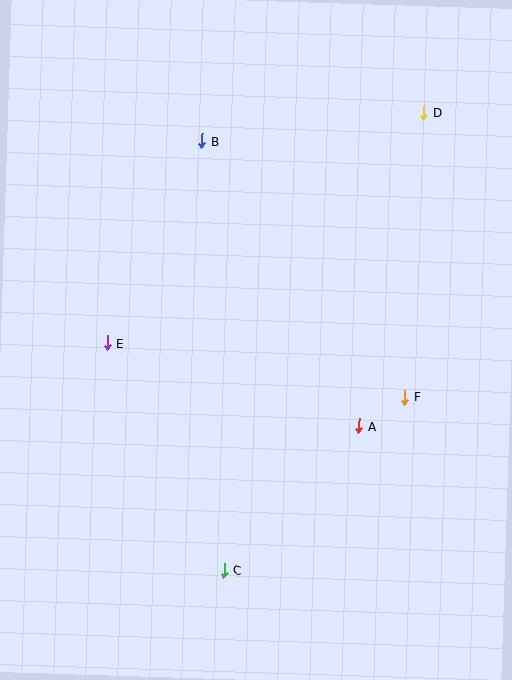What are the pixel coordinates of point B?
Point B is at (202, 141).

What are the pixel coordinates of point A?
Point A is at (359, 426).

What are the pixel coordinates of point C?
Point C is at (224, 570).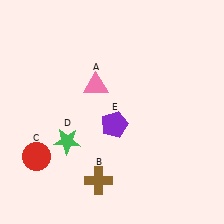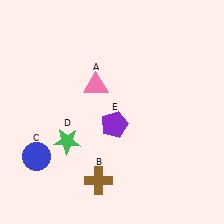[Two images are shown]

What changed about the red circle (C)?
In Image 1, C is red. In Image 2, it changed to blue.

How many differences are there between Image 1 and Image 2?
There is 1 difference between the two images.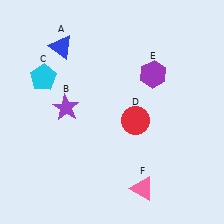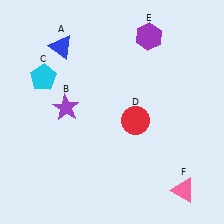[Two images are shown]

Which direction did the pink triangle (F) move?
The pink triangle (F) moved right.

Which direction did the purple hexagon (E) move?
The purple hexagon (E) moved up.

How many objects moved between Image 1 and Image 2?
2 objects moved between the two images.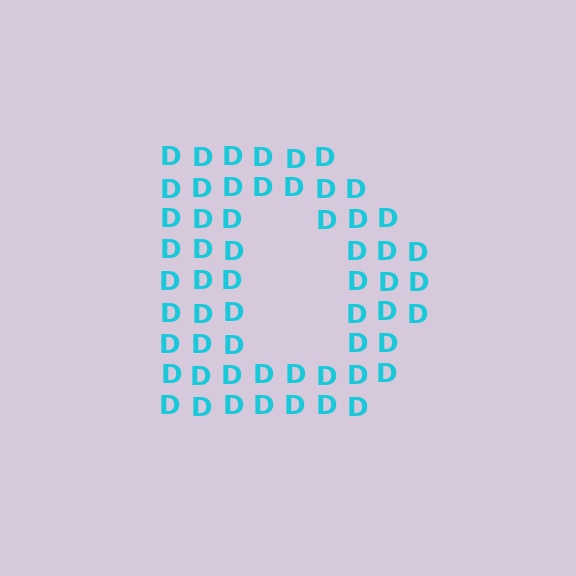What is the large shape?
The large shape is the letter D.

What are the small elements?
The small elements are letter D's.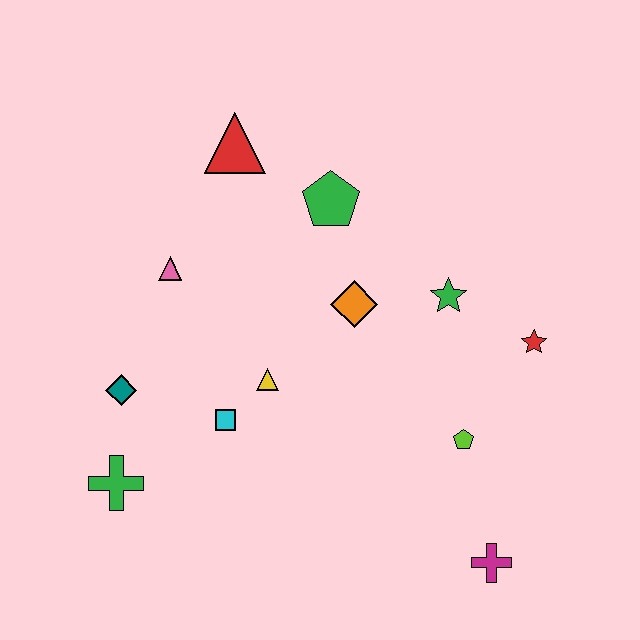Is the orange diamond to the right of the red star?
No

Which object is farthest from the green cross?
The red star is farthest from the green cross.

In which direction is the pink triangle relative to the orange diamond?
The pink triangle is to the left of the orange diamond.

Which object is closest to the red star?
The green star is closest to the red star.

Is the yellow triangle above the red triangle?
No